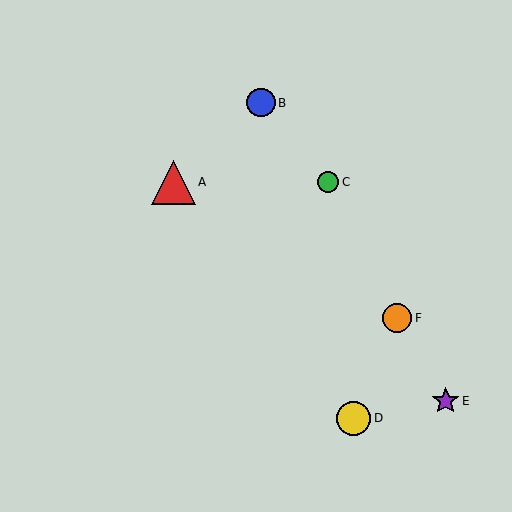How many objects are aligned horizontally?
2 objects (A, C) are aligned horizontally.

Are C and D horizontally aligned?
No, C is at y≈182 and D is at y≈418.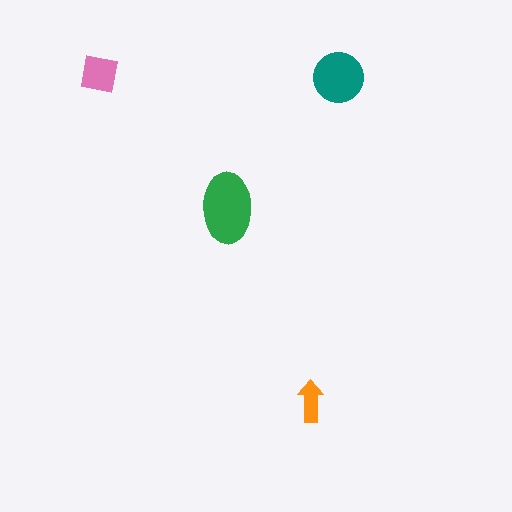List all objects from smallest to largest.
The orange arrow, the pink square, the teal circle, the green ellipse.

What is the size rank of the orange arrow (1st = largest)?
4th.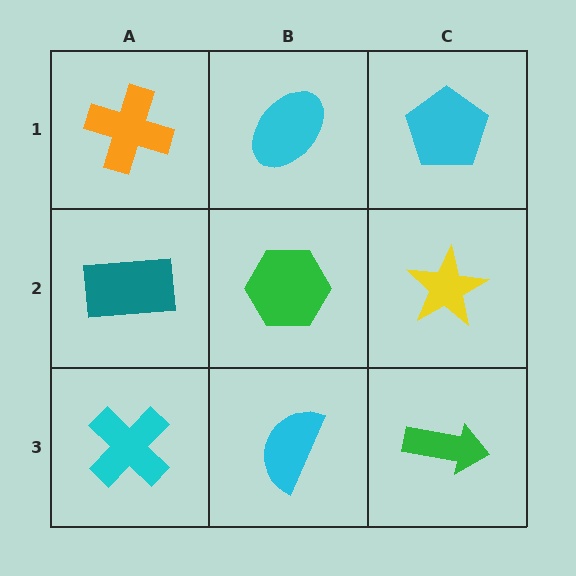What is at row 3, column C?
A green arrow.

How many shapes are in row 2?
3 shapes.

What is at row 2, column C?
A yellow star.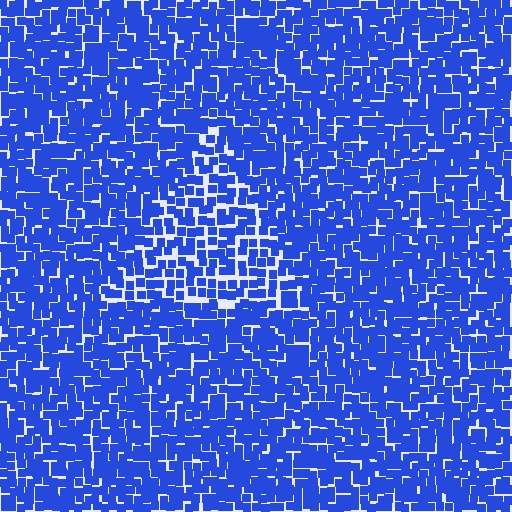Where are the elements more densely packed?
The elements are more densely packed outside the triangle boundary.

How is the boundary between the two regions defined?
The boundary is defined by a change in element density (approximately 1.5x ratio). All elements are the same color, size, and shape.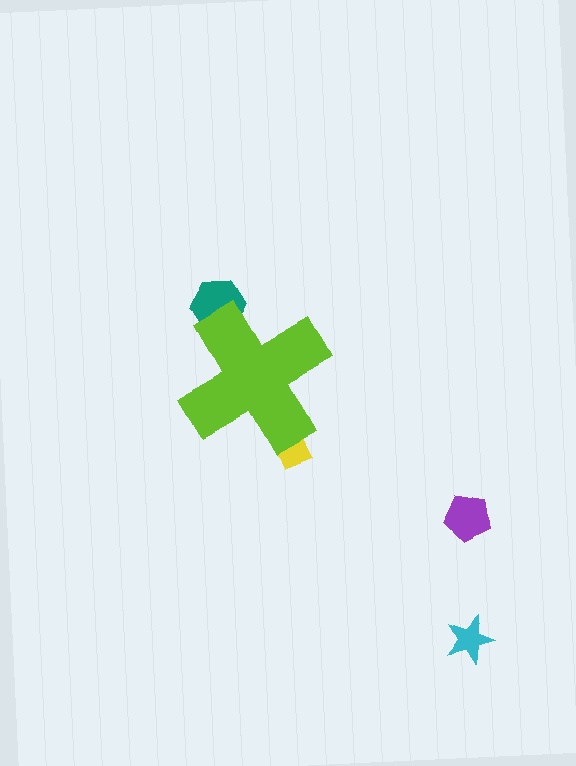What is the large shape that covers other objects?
A lime cross.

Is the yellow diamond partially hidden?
Yes, the yellow diamond is partially hidden behind the lime cross.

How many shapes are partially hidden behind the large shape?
2 shapes are partially hidden.